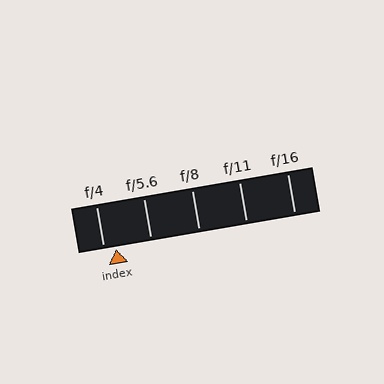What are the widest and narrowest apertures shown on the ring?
The widest aperture shown is f/4 and the narrowest is f/16.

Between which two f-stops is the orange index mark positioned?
The index mark is between f/4 and f/5.6.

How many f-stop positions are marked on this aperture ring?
There are 5 f-stop positions marked.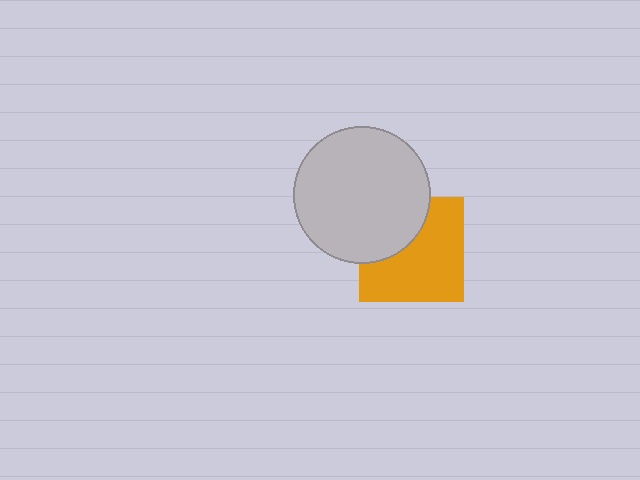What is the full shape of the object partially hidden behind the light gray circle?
The partially hidden object is an orange square.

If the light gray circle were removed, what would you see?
You would see the complete orange square.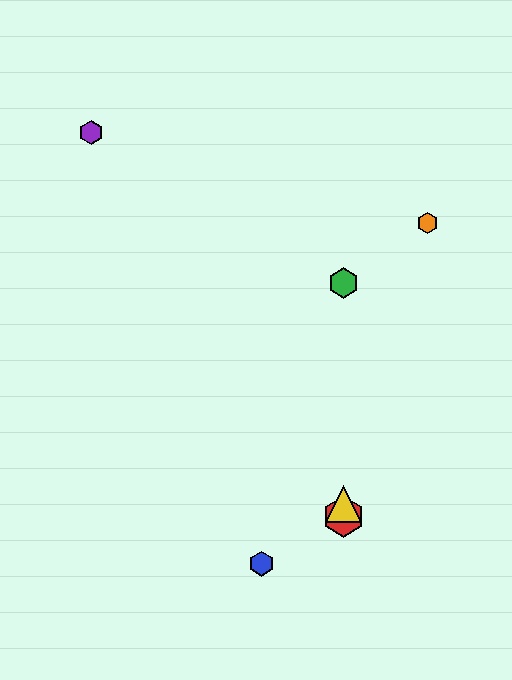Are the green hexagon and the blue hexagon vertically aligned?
No, the green hexagon is at x≈343 and the blue hexagon is at x≈262.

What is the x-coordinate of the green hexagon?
The green hexagon is at x≈343.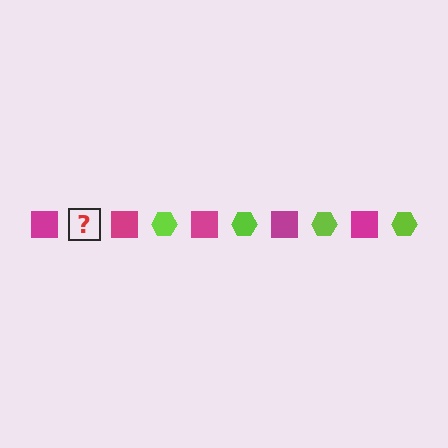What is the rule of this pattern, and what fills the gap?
The rule is that the pattern alternates between magenta square and lime hexagon. The gap should be filled with a lime hexagon.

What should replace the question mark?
The question mark should be replaced with a lime hexagon.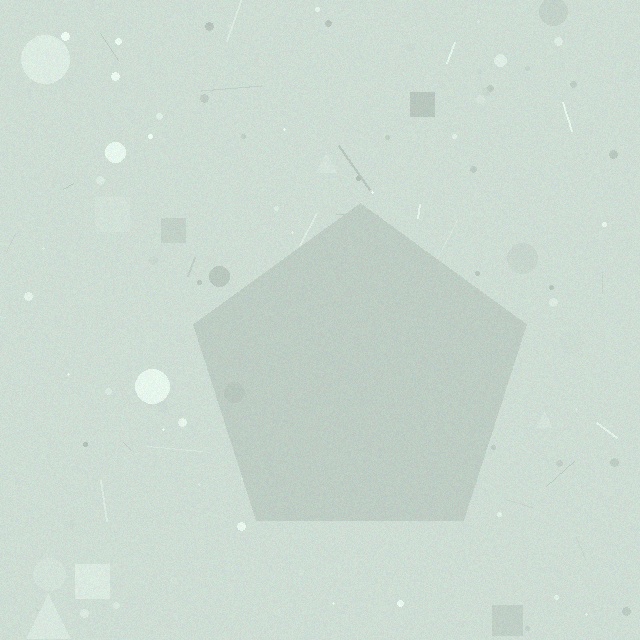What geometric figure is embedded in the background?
A pentagon is embedded in the background.